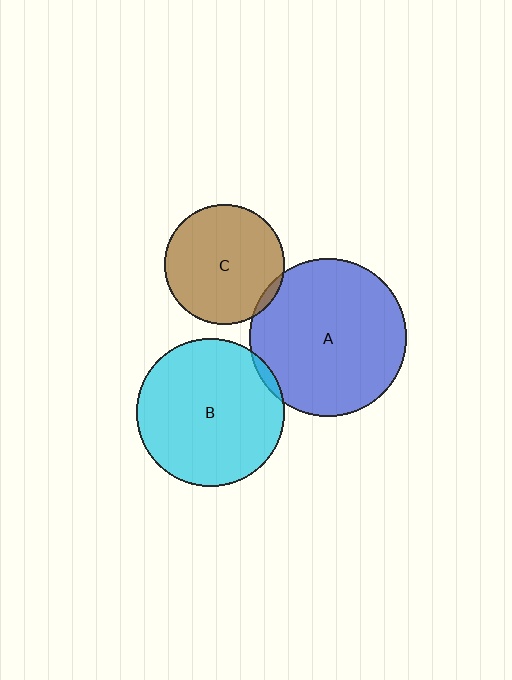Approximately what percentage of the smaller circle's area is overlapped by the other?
Approximately 5%.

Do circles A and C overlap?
Yes.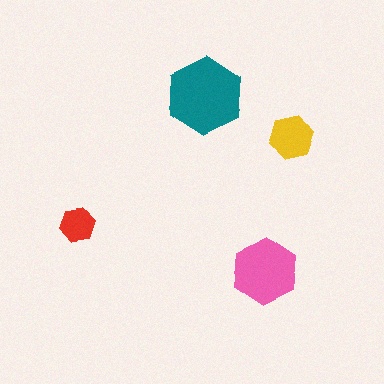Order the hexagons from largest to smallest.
the teal one, the pink one, the yellow one, the red one.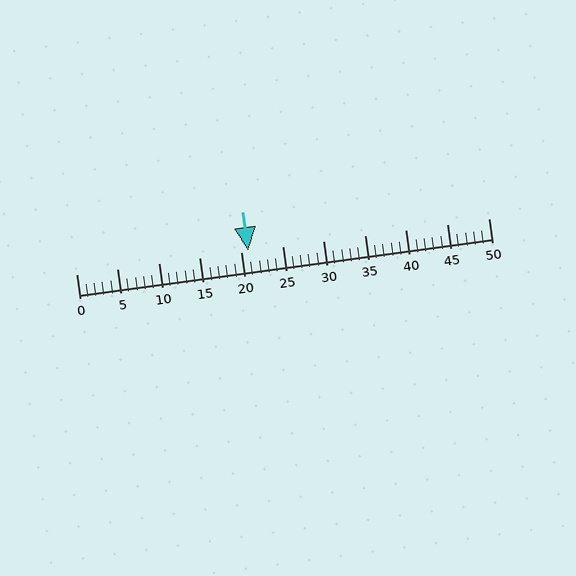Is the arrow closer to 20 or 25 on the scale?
The arrow is closer to 20.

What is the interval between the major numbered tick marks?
The major tick marks are spaced 5 units apart.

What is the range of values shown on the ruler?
The ruler shows values from 0 to 50.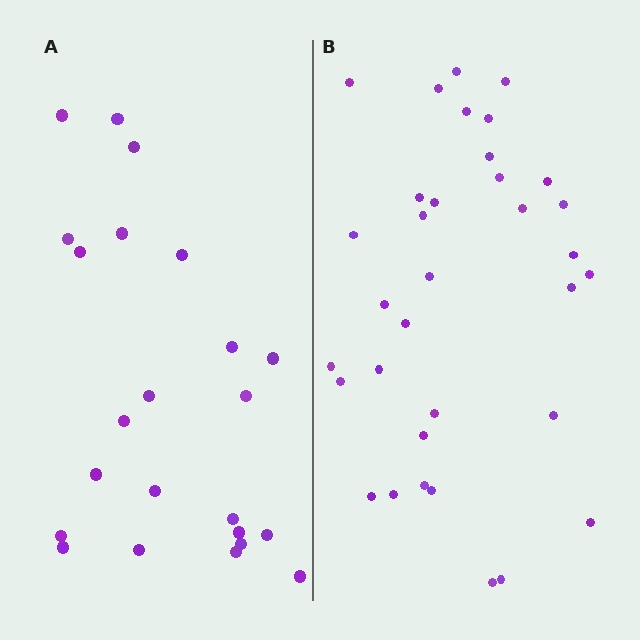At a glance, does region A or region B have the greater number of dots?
Region B (the right region) has more dots.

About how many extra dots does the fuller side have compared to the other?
Region B has roughly 12 or so more dots than region A.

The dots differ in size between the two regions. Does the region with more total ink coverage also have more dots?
No. Region A has more total ink coverage because its dots are larger, but region B actually contains more individual dots. Total area can be misleading — the number of items is what matters here.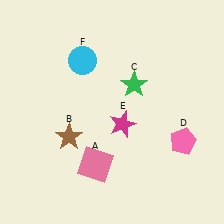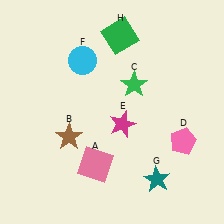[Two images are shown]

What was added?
A teal star (G), a green square (H) were added in Image 2.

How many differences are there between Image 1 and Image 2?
There are 2 differences between the two images.